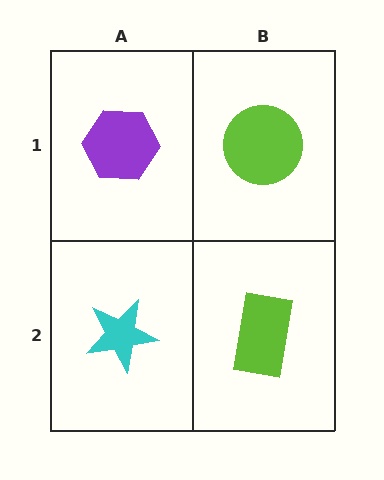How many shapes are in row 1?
2 shapes.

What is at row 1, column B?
A lime circle.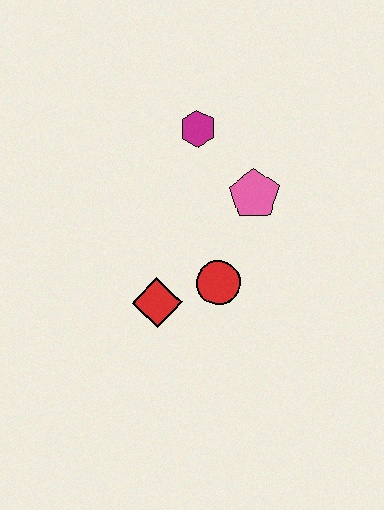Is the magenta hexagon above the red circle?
Yes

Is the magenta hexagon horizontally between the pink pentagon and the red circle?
No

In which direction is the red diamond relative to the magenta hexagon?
The red diamond is below the magenta hexagon.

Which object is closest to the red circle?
The red diamond is closest to the red circle.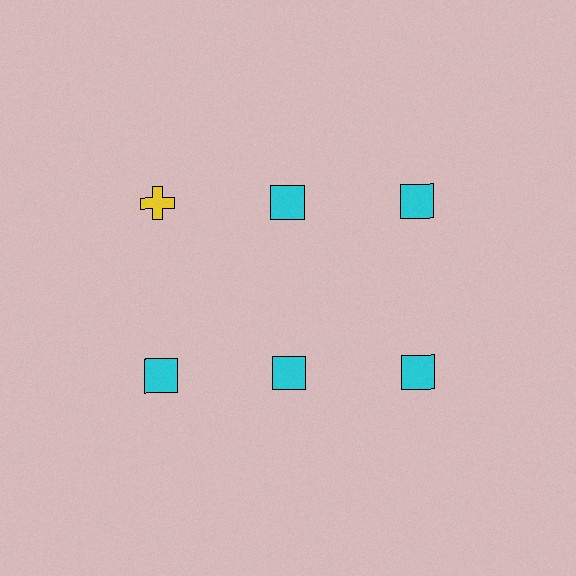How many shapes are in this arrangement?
There are 6 shapes arranged in a grid pattern.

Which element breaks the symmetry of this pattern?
The yellow cross in the top row, leftmost column breaks the symmetry. All other shapes are cyan squares.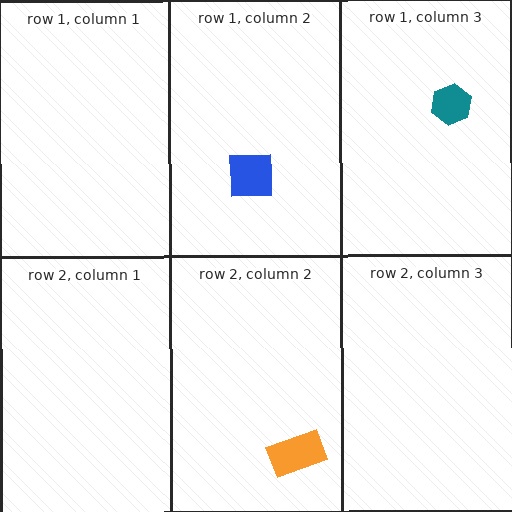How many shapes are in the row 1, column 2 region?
1.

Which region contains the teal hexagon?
The row 1, column 3 region.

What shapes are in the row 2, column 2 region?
The orange rectangle.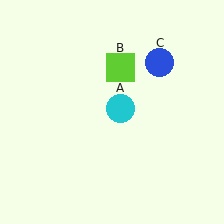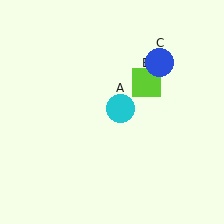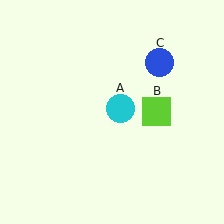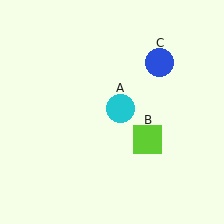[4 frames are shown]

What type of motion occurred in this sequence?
The lime square (object B) rotated clockwise around the center of the scene.